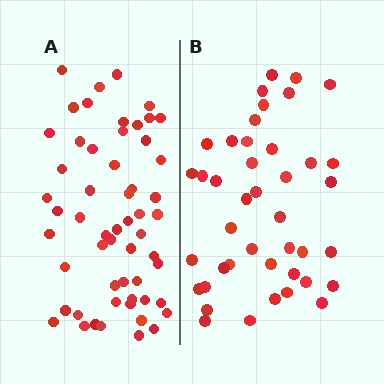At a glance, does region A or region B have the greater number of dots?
Region A (the left region) has more dots.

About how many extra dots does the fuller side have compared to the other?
Region A has approximately 15 more dots than region B.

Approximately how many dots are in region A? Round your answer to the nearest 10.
About 60 dots. (The exact count is 56, which rounds to 60.)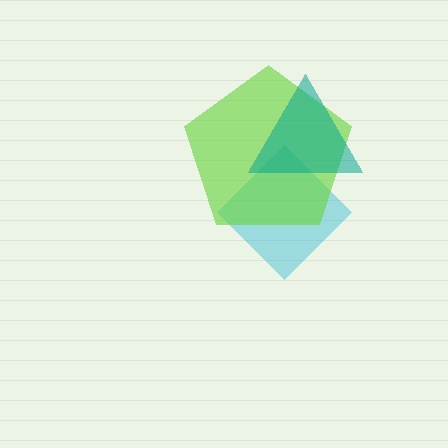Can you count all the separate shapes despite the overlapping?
Yes, there are 3 separate shapes.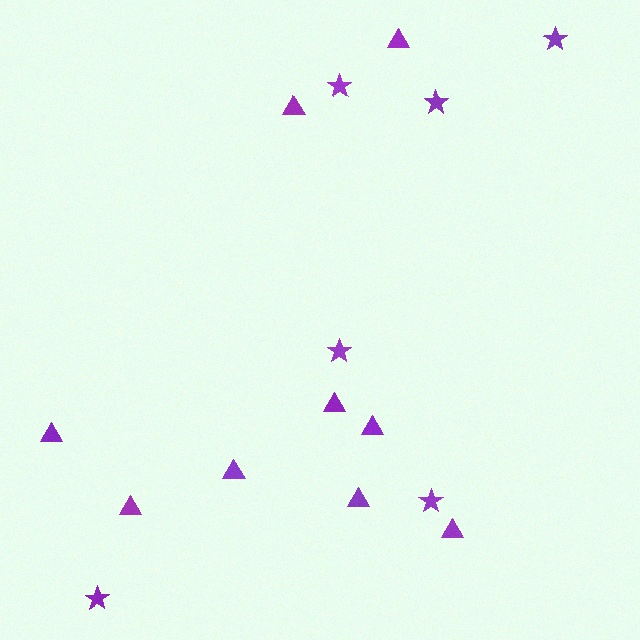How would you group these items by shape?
There are 2 groups: one group of stars (6) and one group of triangles (9).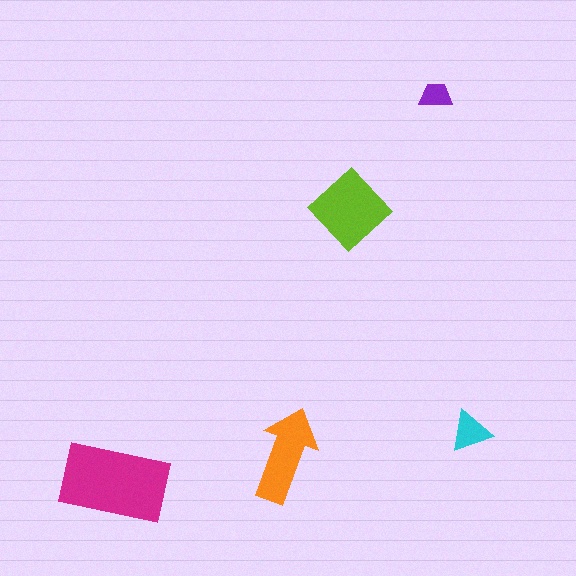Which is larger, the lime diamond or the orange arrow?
The lime diamond.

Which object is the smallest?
The purple trapezoid.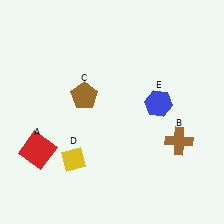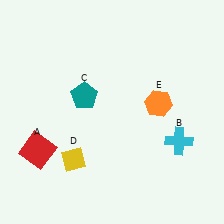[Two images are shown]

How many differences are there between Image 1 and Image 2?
There are 3 differences between the two images.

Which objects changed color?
B changed from brown to cyan. C changed from brown to teal. E changed from blue to orange.